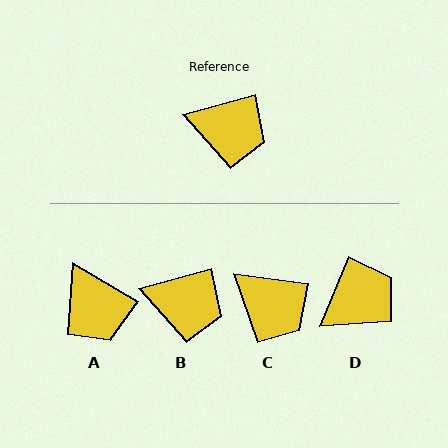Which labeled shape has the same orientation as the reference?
B.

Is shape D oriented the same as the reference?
No, it is off by about 52 degrees.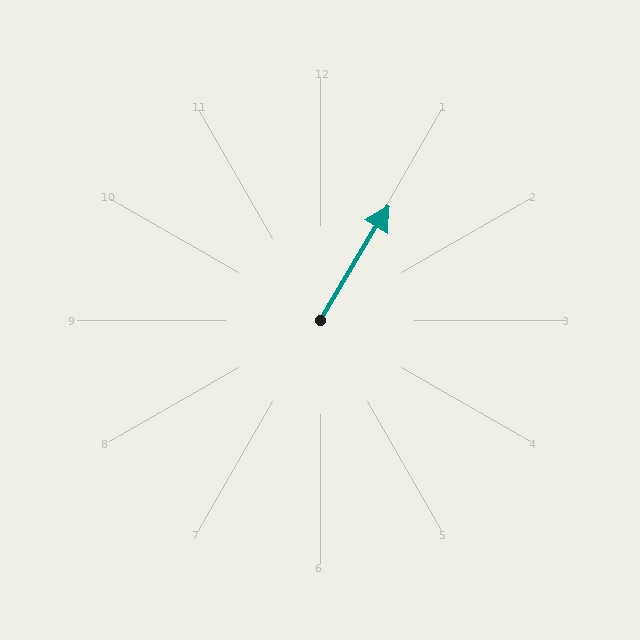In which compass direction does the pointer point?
Northeast.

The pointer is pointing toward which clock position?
Roughly 1 o'clock.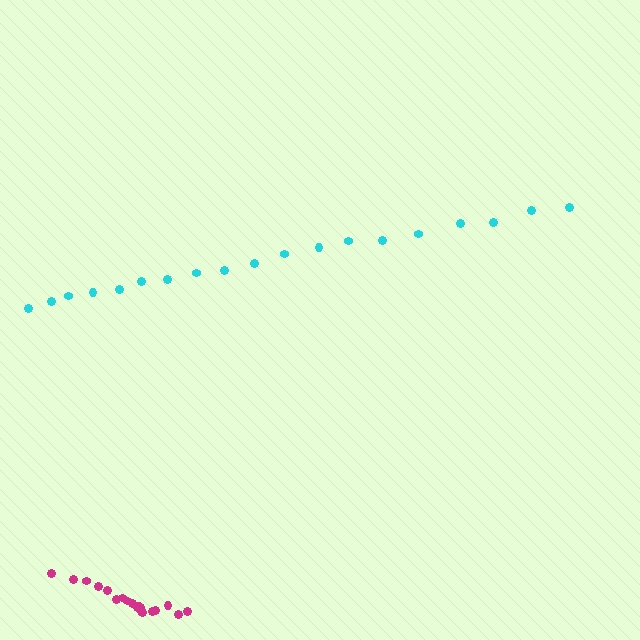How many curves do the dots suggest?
There are 2 distinct paths.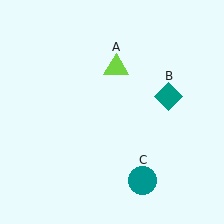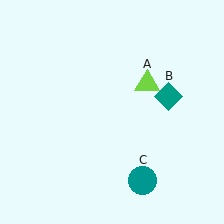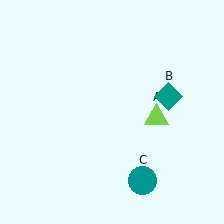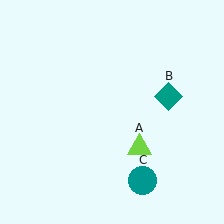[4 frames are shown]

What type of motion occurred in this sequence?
The lime triangle (object A) rotated clockwise around the center of the scene.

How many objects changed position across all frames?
1 object changed position: lime triangle (object A).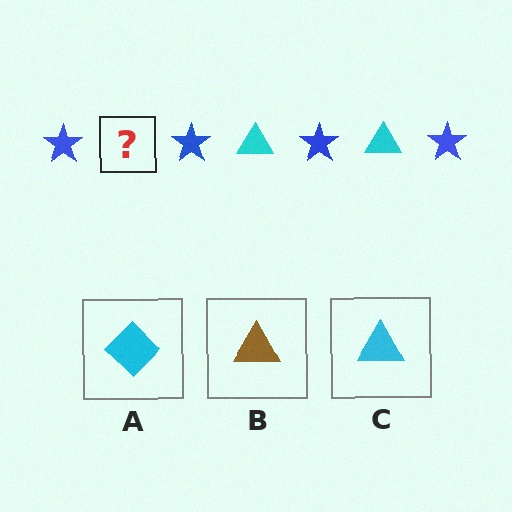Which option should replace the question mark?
Option C.